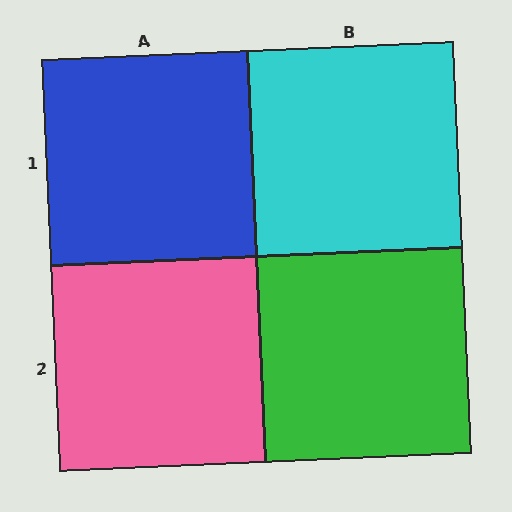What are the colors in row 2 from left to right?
Pink, green.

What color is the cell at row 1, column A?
Blue.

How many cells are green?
1 cell is green.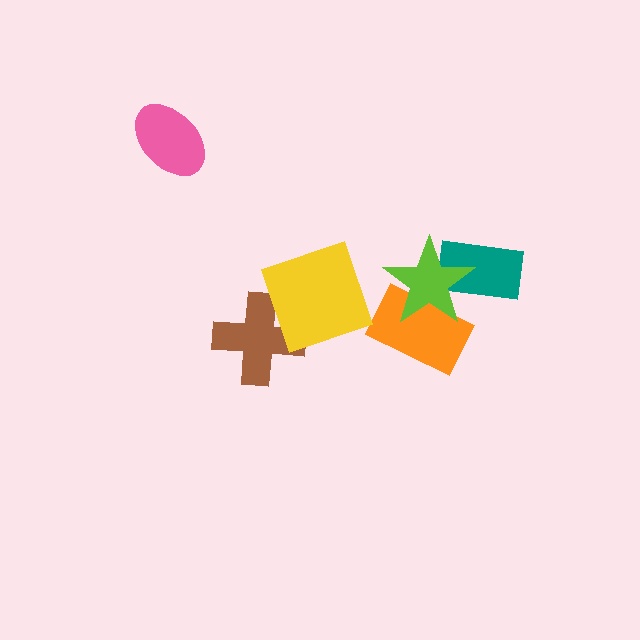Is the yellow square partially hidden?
No, no other shape covers it.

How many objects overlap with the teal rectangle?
1 object overlaps with the teal rectangle.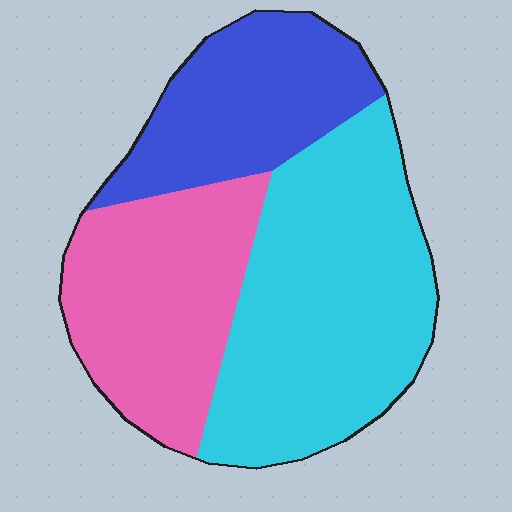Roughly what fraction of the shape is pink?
Pink covers roughly 30% of the shape.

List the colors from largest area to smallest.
From largest to smallest: cyan, pink, blue.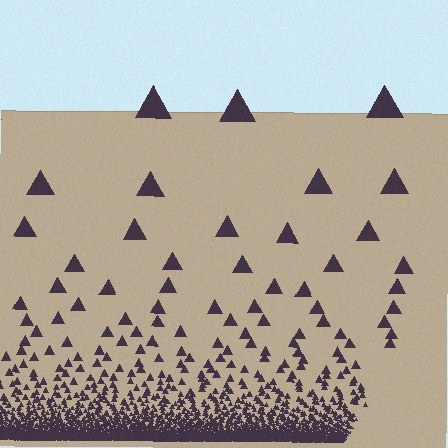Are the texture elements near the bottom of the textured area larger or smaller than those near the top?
Smaller. The gradient is inverted — elements near the bottom are smaller and denser.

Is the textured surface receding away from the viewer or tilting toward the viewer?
The surface appears to tilt toward the viewer. Texture elements get larger and sparser toward the top.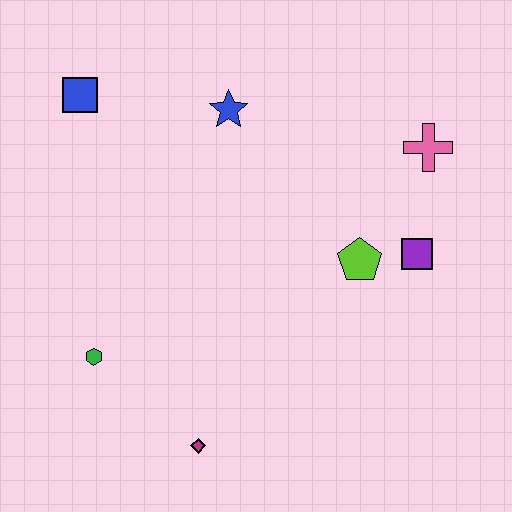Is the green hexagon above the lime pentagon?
No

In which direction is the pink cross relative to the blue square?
The pink cross is to the right of the blue square.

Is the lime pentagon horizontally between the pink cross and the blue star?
Yes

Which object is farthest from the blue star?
The magenta diamond is farthest from the blue star.